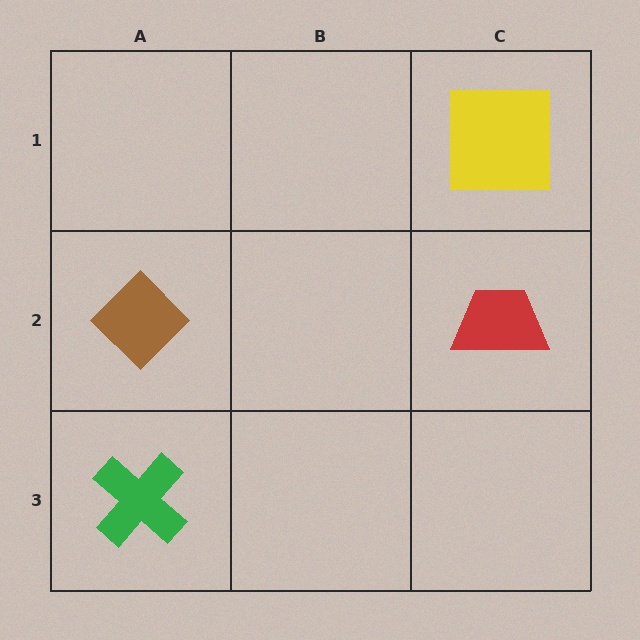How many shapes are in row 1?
1 shape.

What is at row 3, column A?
A green cross.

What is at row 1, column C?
A yellow square.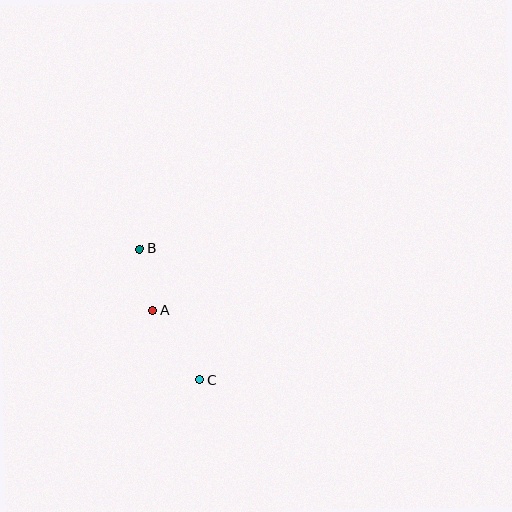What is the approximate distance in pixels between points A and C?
The distance between A and C is approximately 84 pixels.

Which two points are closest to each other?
Points A and B are closest to each other.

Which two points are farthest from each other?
Points B and C are farthest from each other.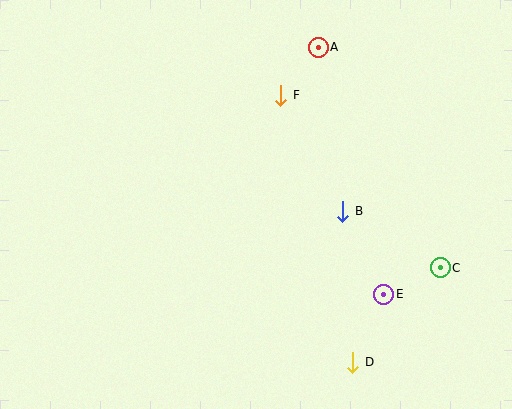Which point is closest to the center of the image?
Point B at (343, 211) is closest to the center.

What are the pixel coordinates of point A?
Point A is at (318, 47).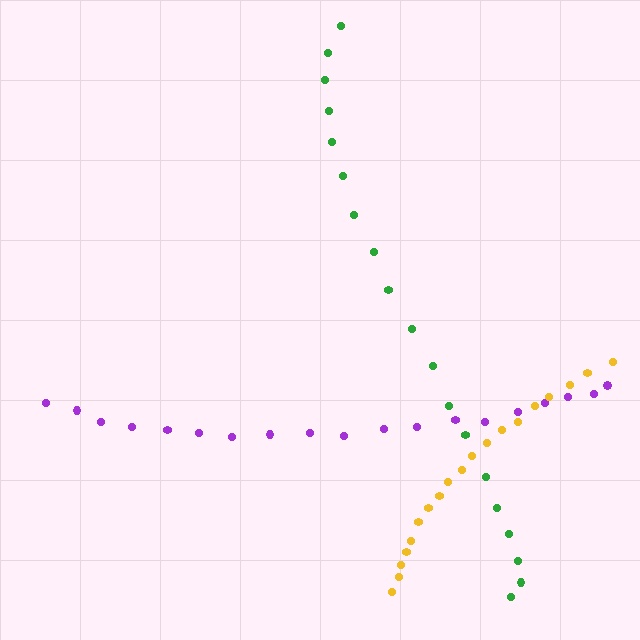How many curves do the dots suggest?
There are 3 distinct paths.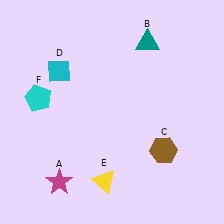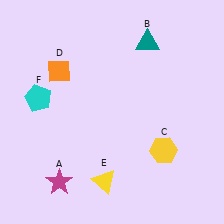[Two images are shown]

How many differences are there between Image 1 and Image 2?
There are 2 differences between the two images.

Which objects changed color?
C changed from brown to yellow. D changed from cyan to orange.